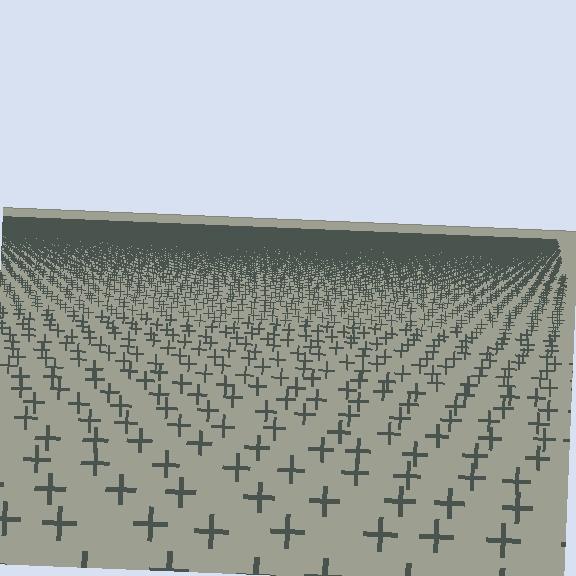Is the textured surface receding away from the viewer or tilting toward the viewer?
The surface is receding away from the viewer. Texture elements get smaller and denser toward the top.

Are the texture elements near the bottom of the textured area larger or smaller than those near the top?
Larger. Near the bottom, elements are closer to the viewer and appear at a bigger on-screen size.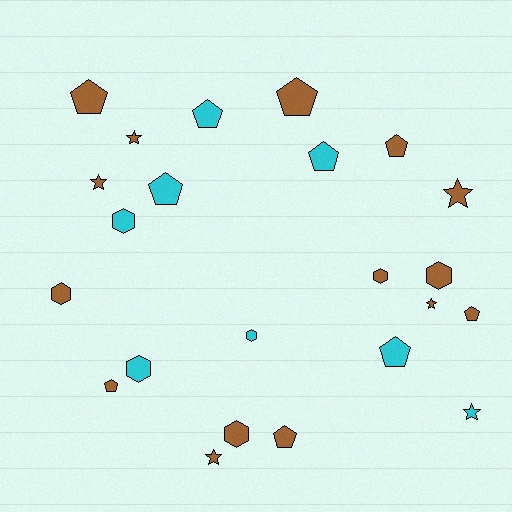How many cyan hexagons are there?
There are 3 cyan hexagons.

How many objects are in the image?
There are 23 objects.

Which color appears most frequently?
Brown, with 15 objects.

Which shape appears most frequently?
Pentagon, with 10 objects.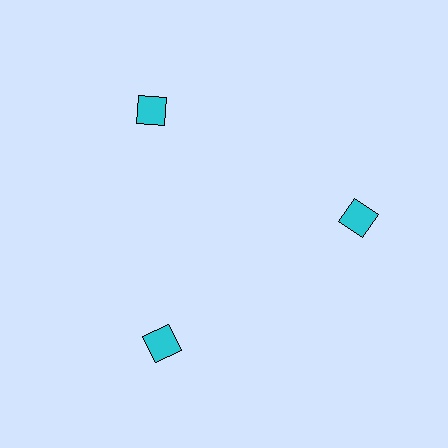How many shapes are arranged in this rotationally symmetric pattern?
There are 3 shapes, arranged in 3 groups of 1.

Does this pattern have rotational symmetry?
Yes, this pattern has 3-fold rotational symmetry. It looks the same after rotating 120 degrees around the center.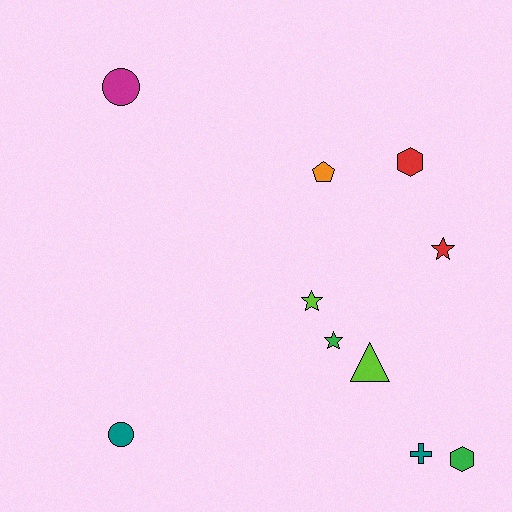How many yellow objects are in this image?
There are no yellow objects.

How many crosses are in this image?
There is 1 cross.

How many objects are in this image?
There are 10 objects.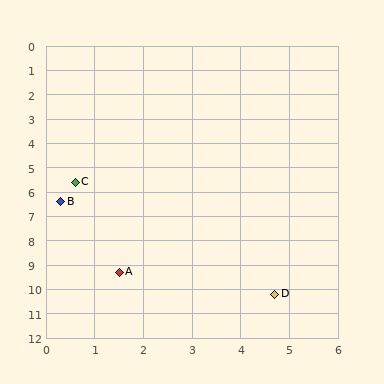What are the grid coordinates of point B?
Point B is at approximately (0.3, 6.4).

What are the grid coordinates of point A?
Point A is at approximately (1.5, 9.3).